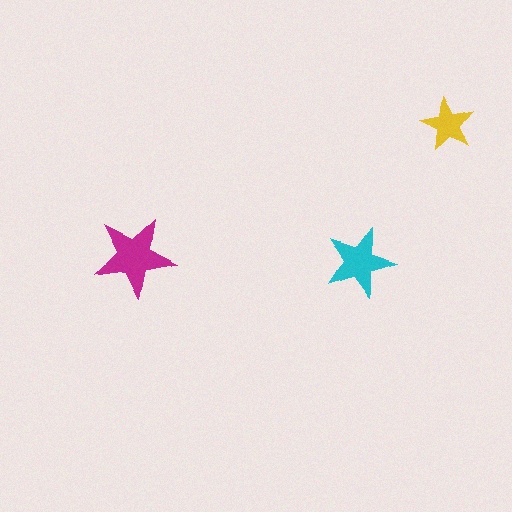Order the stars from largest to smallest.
the magenta one, the cyan one, the yellow one.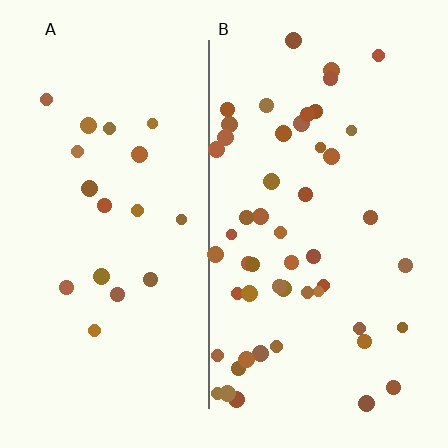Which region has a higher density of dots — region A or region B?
B (the right).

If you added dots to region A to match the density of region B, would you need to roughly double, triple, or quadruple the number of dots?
Approximately triple.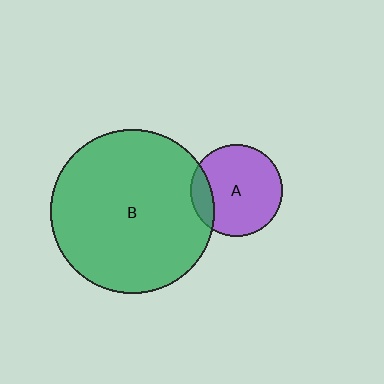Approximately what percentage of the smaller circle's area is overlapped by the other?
Approximately 15%.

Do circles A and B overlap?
Yes.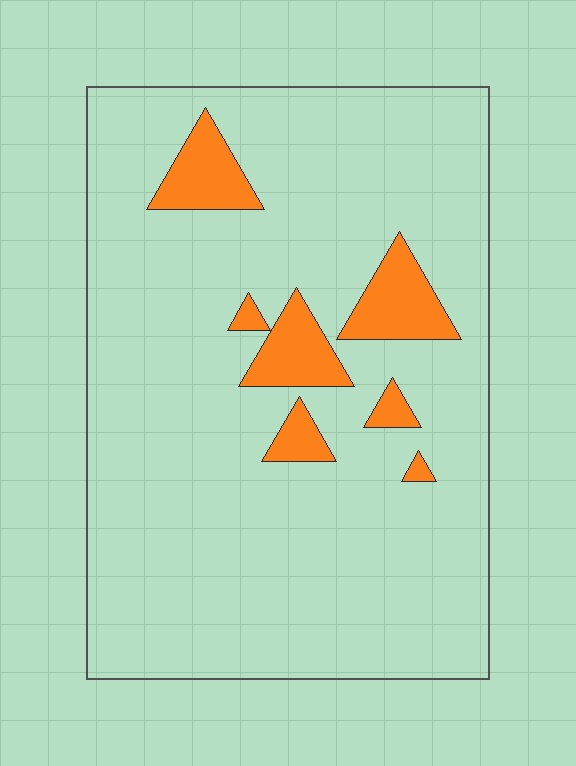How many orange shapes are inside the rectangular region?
7.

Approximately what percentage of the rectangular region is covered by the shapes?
Approximately 10%.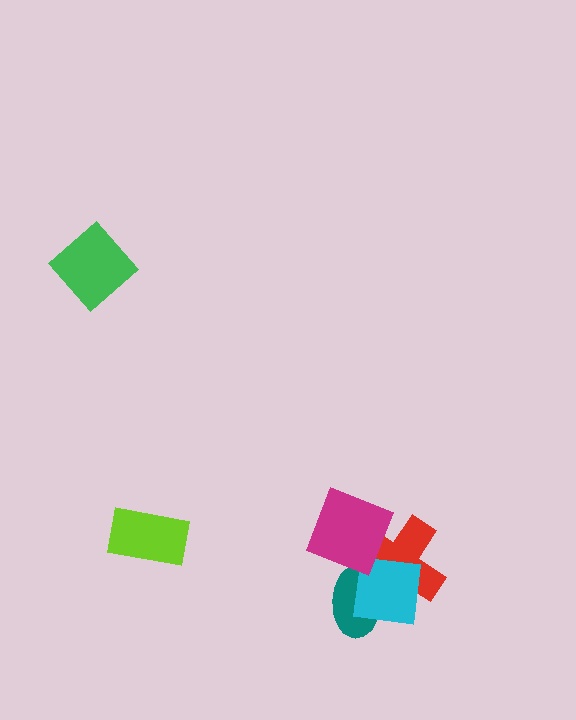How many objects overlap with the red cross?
3 objects overlap with the red cross.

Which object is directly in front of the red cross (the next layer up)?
The cyan square is directly in front of the red cross.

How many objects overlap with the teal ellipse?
3 objects overlap with the teal ellipse.